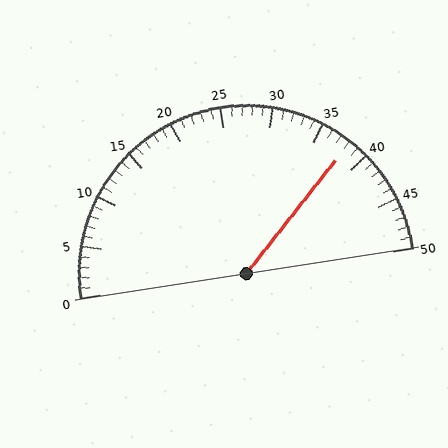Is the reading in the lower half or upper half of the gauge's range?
The reading is in the upper half of the range (0 to 50).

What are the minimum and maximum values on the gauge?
The gauge ranges from 0 to 50.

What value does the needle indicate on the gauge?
The needle indicates approximately 38.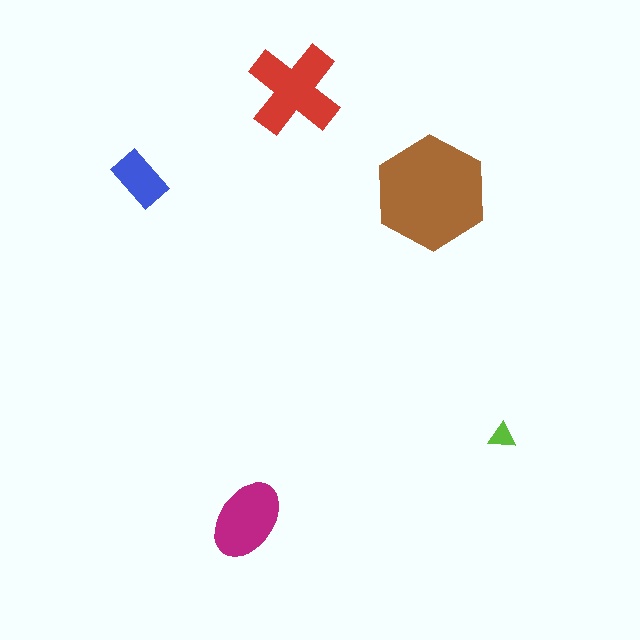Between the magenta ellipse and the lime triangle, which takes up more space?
The magenta ellipse.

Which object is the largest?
The brown hexagon.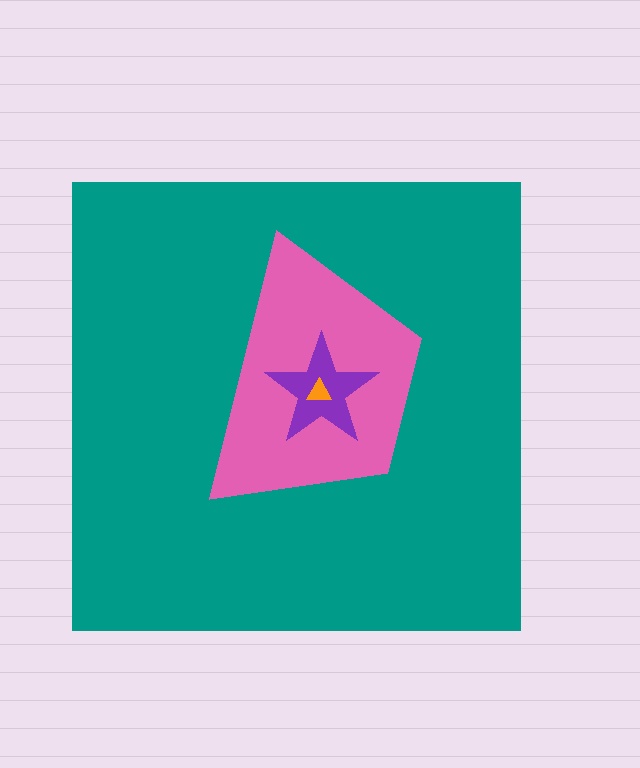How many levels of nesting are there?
4.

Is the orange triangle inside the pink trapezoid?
Yes.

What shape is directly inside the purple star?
The orange triangle.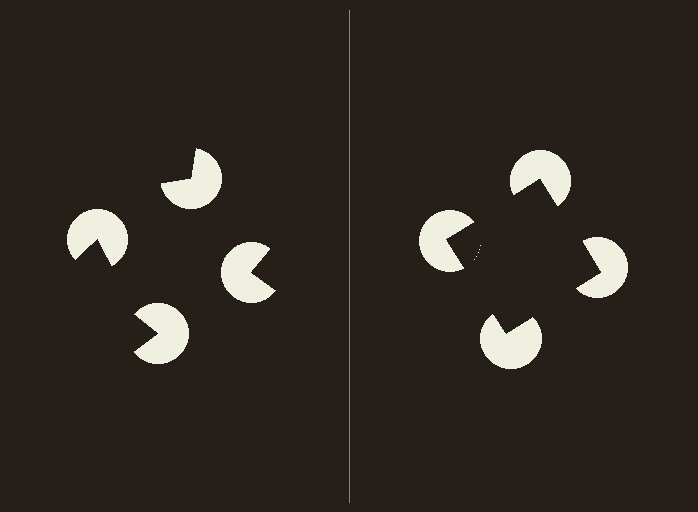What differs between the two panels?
The pac-man discs are positioned identically on both sides; only the wedge orientations differ. On the right they align to a square; on the left they are misaligned.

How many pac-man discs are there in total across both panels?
8 — 4 on each side.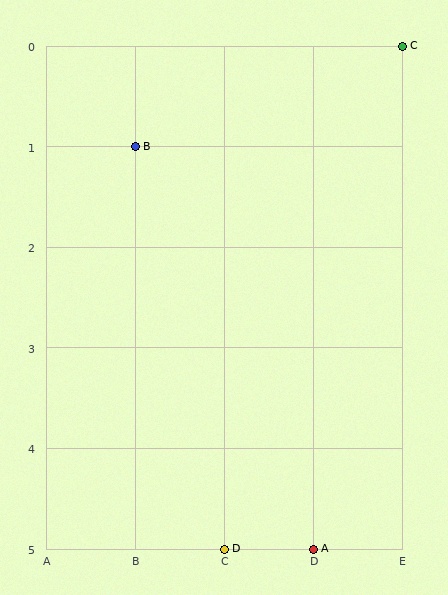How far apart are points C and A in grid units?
Points C and A are 1 column and 5 rows apart (about 5.1 grid units diagonally).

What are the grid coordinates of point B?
Point B is at grid coordinates (B, 1).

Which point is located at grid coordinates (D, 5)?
Point A is at (D, 5).